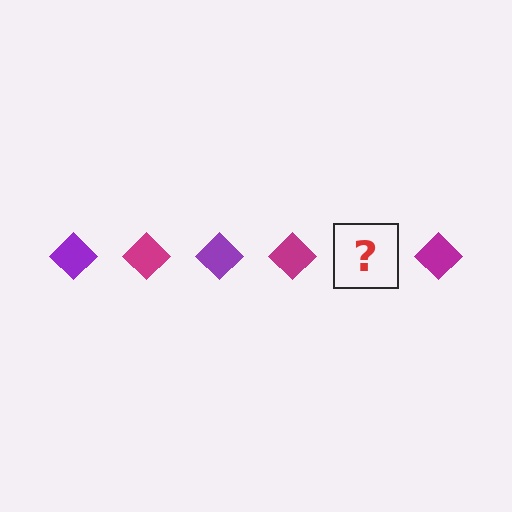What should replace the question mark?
The question mark should be replaced with a purple diamond.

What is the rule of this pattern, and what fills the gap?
The rule is that the pattern cycles through purple, magenta diamonds. The gap should be filled with a purple diamond.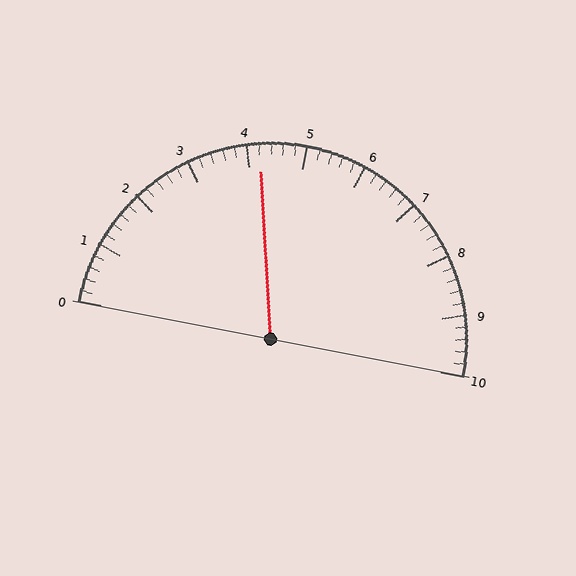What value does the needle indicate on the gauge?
The needle indicates approximately 4.2.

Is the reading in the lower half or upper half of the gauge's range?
The reading is in the lower half of the range (0 to 10).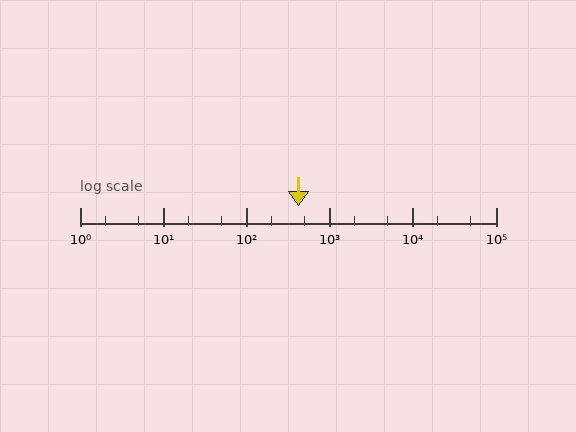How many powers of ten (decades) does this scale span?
The scale spans 5 decades, from 1 to 100000.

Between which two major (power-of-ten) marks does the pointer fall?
The pointer is between 100 and 1000.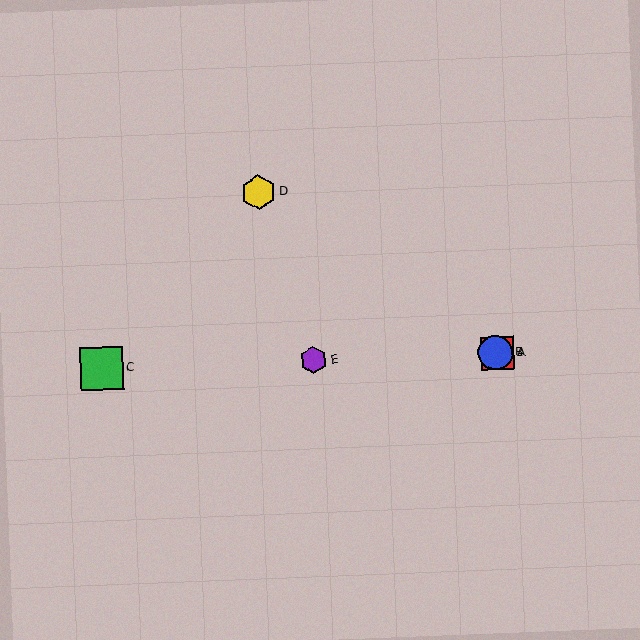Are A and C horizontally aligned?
Yes, both are at y≈353.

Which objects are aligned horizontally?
Objects A, B, C, E are aligned horizontally.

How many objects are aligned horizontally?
4 objects (A, B, C, E) are aligned horizontally.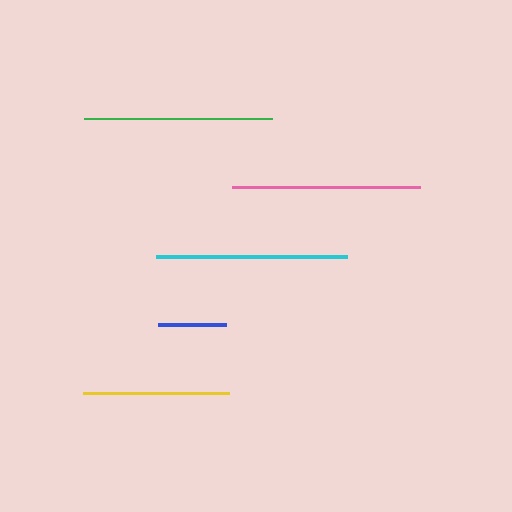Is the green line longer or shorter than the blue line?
The green line is longer than the blue line.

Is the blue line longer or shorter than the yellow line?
The yellow line is longer than the blue line.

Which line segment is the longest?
The cyan line is the longest at approximately 191 pixels.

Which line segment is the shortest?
The blue line is the shortest at approximately 67 pixels.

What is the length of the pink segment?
The pink segment is approximately 188 pixels long.